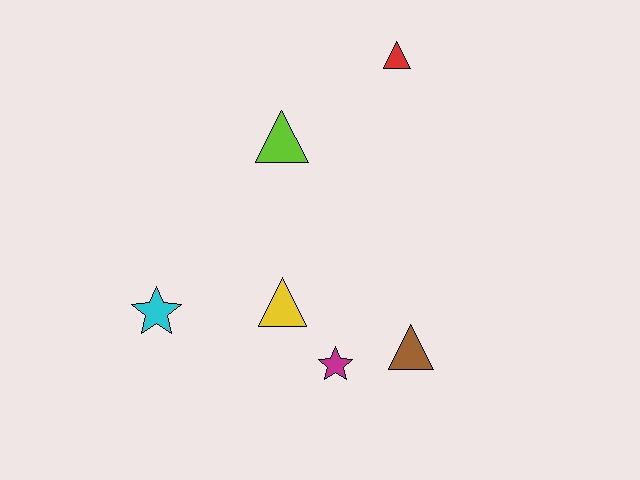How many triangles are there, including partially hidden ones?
There are 4 triangles.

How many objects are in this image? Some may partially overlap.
There are 6 objects.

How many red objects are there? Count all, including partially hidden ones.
There is 1 red object.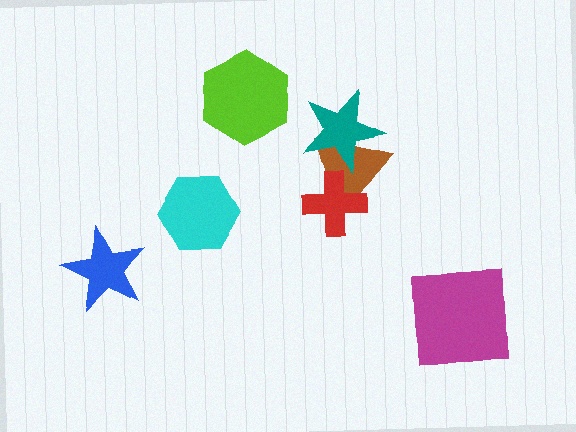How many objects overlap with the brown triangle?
2 objects overlap with the brown triangle.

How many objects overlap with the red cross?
1 object overlaps with the red cross.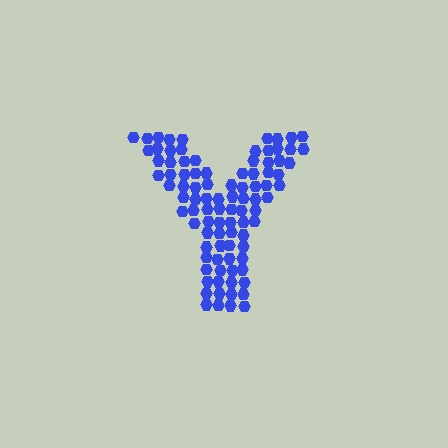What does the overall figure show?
The overall figure shows the letter Y.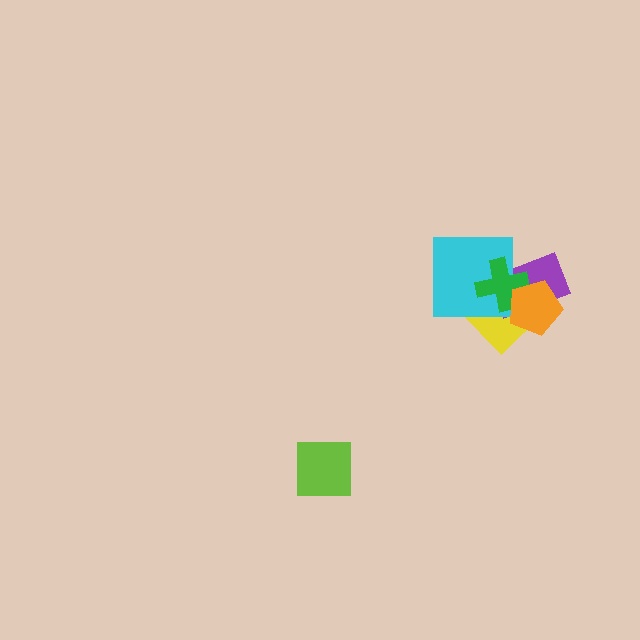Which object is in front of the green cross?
The orange pentagon is in front of the green cross.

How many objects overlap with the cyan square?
3 objects overlap with the cyan square.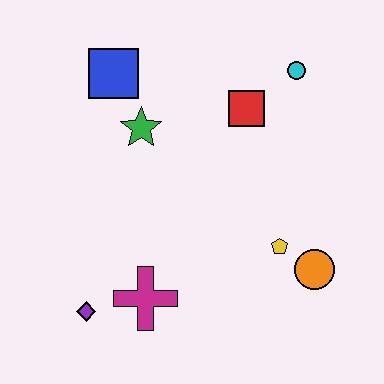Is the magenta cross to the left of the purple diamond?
No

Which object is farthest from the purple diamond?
The cyan circle is farthest from the purple diamond.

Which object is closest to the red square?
The cyan circle is closest to the red square.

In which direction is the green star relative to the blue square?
The green star is below the blue square.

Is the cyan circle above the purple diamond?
Yes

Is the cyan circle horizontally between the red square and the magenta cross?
No